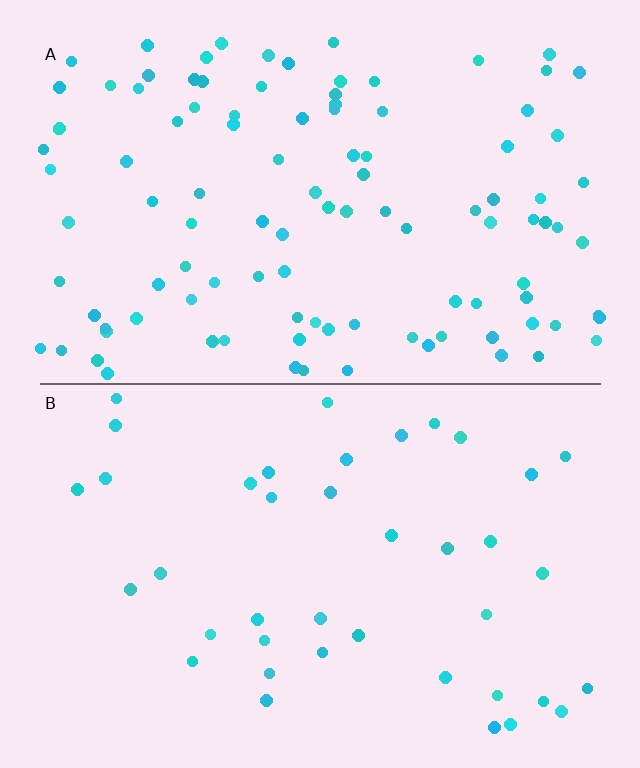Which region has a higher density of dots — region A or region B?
A (the top).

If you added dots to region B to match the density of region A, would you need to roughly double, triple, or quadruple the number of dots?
Approximately triple.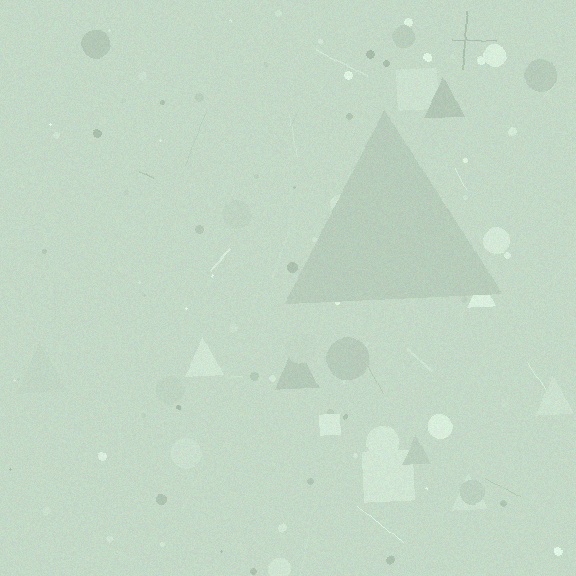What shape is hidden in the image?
A triangle is hidden in the image.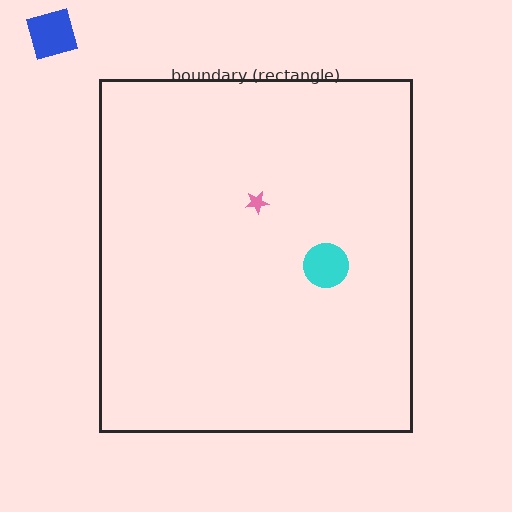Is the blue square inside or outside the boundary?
Outside.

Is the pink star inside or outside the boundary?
Inside.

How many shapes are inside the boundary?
2 inside, 1 outside.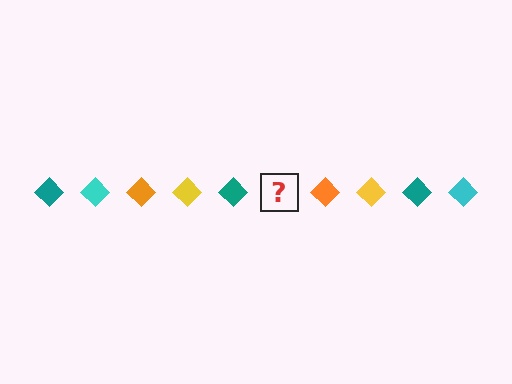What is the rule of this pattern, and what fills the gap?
The rule is that the pattern cycles through teal, cyan, orange, yellow diamonds. The gap should be filled with a cyan diamond.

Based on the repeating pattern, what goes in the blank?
The blank should be a cyan diamond.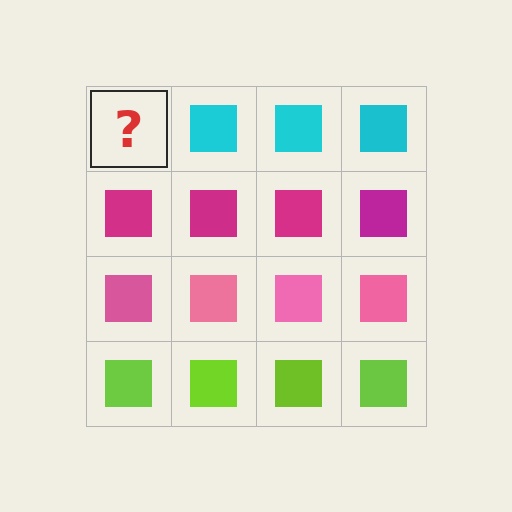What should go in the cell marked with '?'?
The missing cell should contain a cyan square.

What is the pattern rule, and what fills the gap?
The rule is that each row has a consistent color. The gap should be filled with a cyan square.